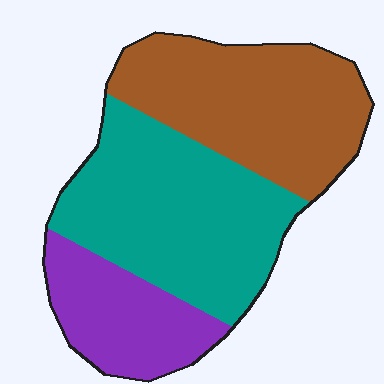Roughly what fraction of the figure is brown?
Brown takes up about three eighths (3/8) of the figure.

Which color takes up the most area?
Teal, at roughly 40%.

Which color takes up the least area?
Purple, at roughly 20%.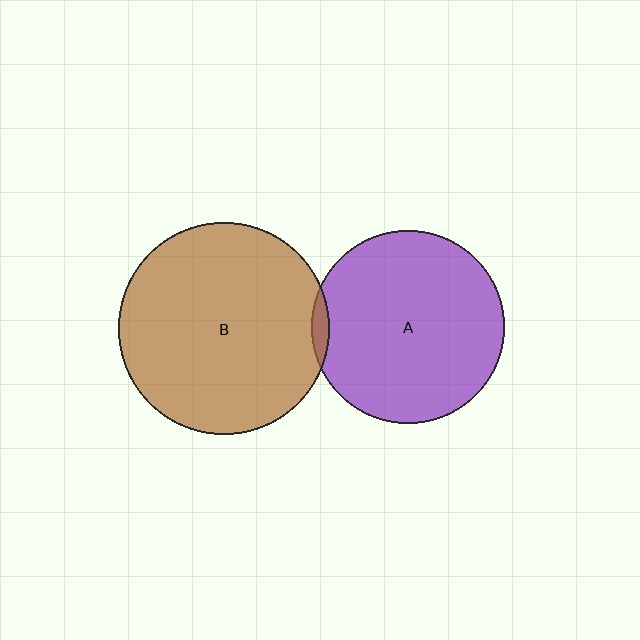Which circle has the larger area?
Circle B (brown).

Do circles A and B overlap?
Yes.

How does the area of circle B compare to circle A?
Approximately 1.2 times.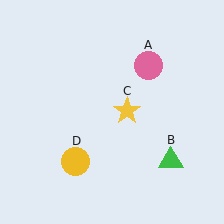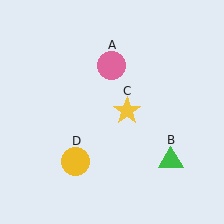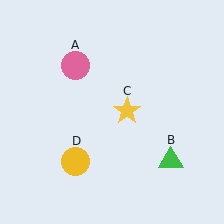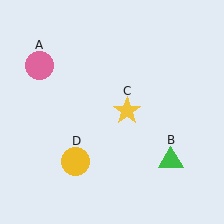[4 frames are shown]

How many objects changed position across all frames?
1 object changed position: pink circle (object A).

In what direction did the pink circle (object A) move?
The pink circle (object A) moved left.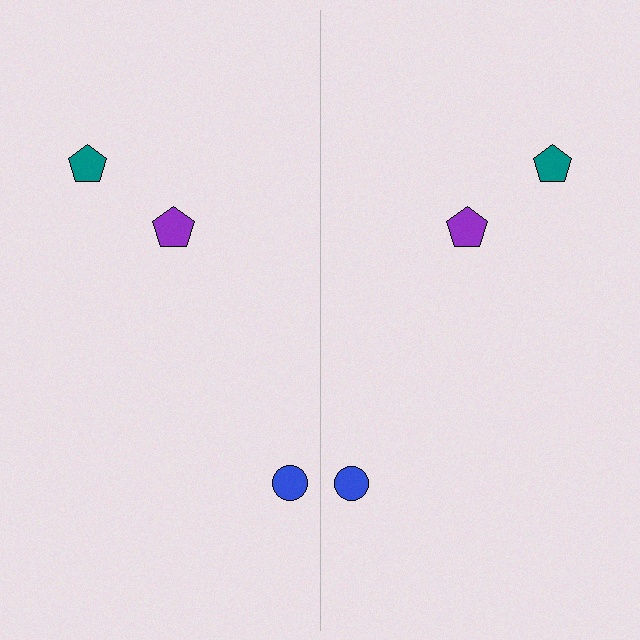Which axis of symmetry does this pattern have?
The pattern has a vertical axis of symmetry running through the center of the image.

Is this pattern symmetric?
Yes, this pattern has bilateral (reflection) symmetry.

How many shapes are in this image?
There are 6 shapes in this image.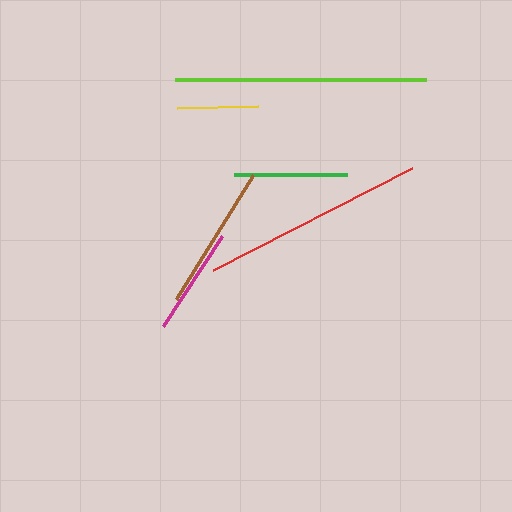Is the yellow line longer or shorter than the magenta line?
The magenta line is longer than the yellow line.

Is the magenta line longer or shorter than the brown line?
The brown line is longer than the magenta line.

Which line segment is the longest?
The lime line is the longest at approximately 251 pixels.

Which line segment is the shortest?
The yellow line is the shortest at approximately 81 pixels.